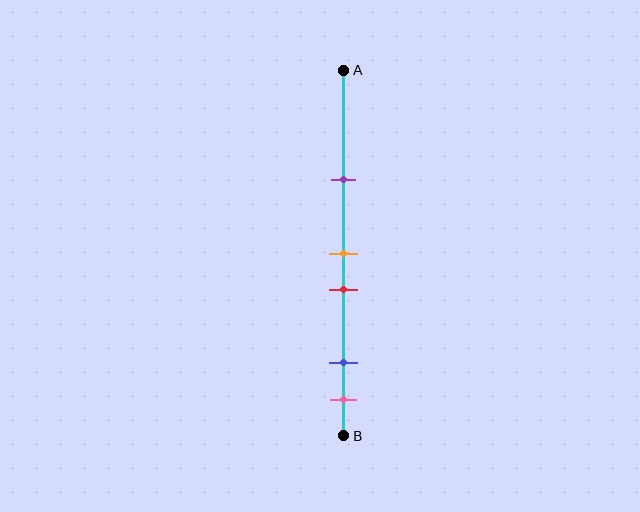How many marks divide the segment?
There are 5 marks dividing the segment.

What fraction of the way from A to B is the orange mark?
The orange mark is approximately 50% (0.5) of the way from A to B.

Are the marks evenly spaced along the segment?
No, the marks are not evenly spaced.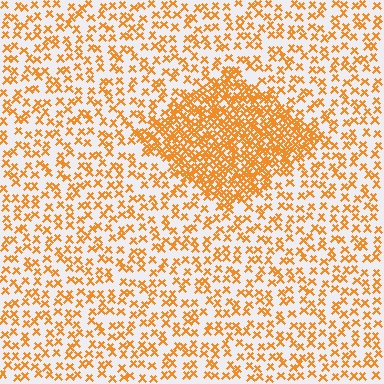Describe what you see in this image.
The image contains small orange elements arranged at two different densities. A diamond-shaped region is visible where the elements are more densely packed than the surrounding area.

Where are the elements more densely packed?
The elements are more densely packed inside the diamond boundary.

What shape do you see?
I see a diamond.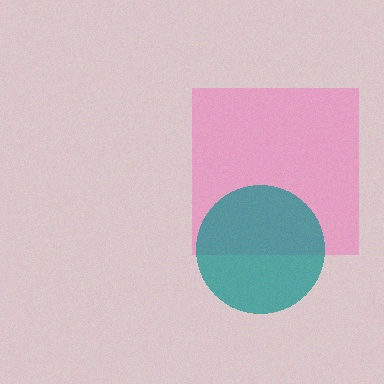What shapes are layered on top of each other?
The layered shapes are: a pink square, a teal circle.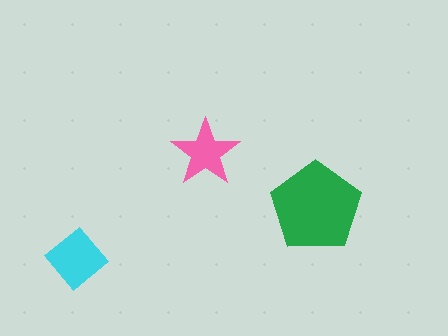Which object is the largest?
The green pentagon.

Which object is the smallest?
The pink star.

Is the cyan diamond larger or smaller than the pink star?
Larger.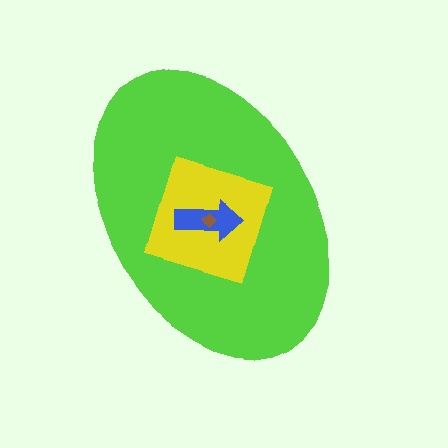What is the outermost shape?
The lime ellipse.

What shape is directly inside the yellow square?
The blue arrow.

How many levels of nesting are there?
4.